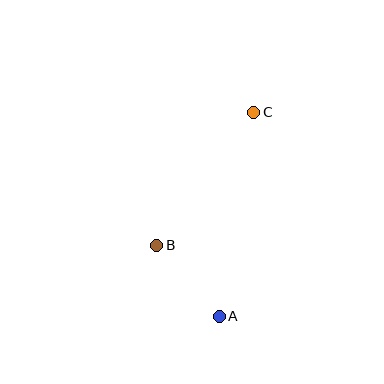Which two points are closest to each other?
Points A and B are closest to each other.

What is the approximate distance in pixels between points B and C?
The distance between B and C is approximately 165 pixels.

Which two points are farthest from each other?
Points A and C are farthest from each other.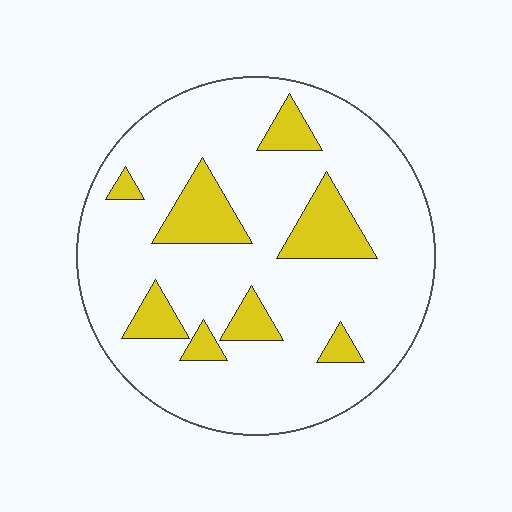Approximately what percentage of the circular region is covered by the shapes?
Approximately 15%.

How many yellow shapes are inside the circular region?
8.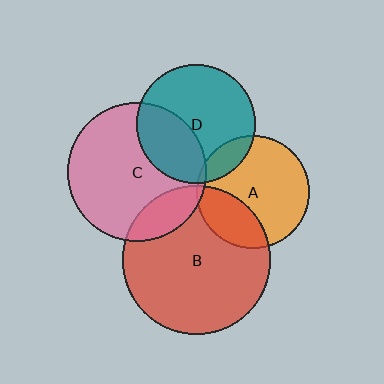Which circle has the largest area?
Circle B (red).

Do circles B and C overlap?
Yes.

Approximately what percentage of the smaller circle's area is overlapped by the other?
Approximately 15%.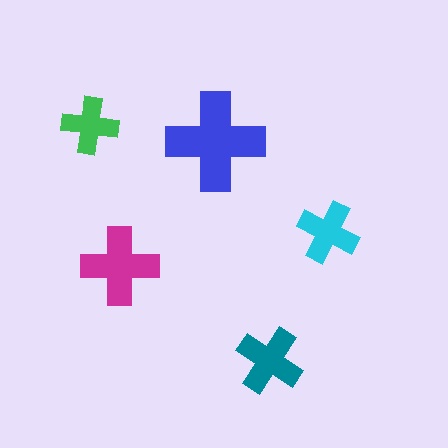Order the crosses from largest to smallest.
the blue one, the magenta one, the teal one, the cyan one, the green one.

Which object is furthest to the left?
The green cross is leftmost.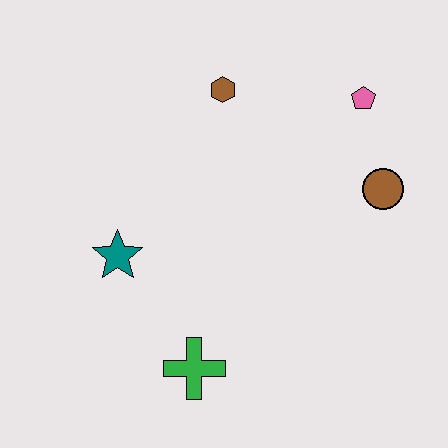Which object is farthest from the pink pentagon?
The green cross is farthest from the pink pentagon.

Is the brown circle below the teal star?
No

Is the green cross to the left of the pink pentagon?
Yes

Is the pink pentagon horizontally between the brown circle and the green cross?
Yes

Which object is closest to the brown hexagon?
The pink pentagon is closest to the brown hexagon.